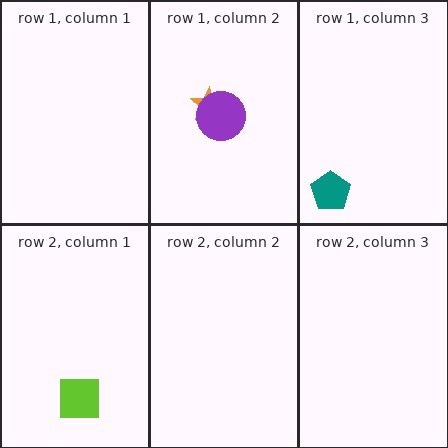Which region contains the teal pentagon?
The row 1, column 3 region.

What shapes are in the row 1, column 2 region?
The orange star, the purple circle.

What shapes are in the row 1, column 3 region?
The teal pentagon.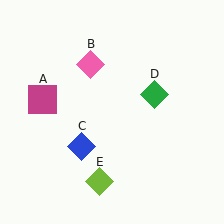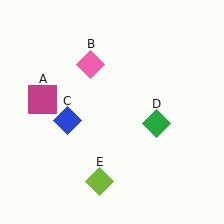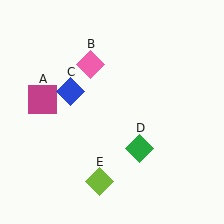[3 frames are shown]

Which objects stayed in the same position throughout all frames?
Magenta square (object A) and pink diamond (object B) and lime diamond (object E) remained stationary.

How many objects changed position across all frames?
2 objects changed position: blue diamond (object C), green diamond (object D).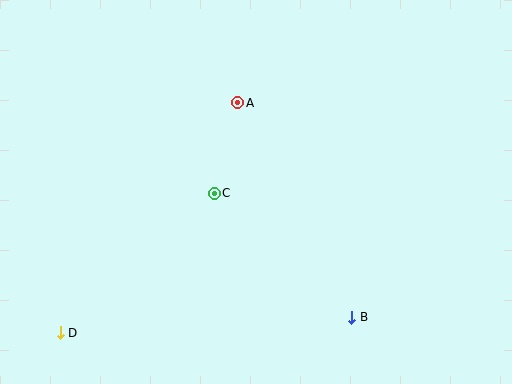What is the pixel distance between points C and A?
The distance between C and A is 94 pixels.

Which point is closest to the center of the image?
Point C at (214, 193) is closest to the center.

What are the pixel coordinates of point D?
Point D is at (60, 333).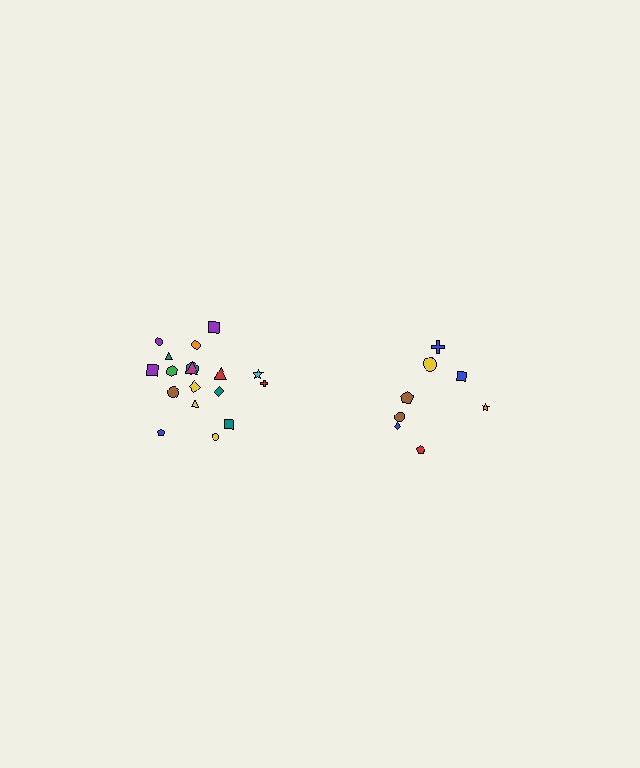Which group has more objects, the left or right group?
The left group.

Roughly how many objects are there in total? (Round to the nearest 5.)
Roughly 25 objects in total.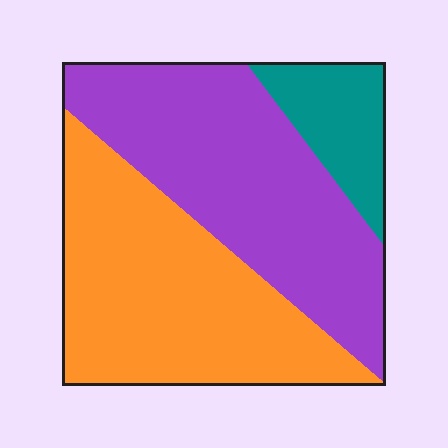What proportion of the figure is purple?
Purple takes up between a third and a half of the figure.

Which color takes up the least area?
Teal, at roughly 10%.